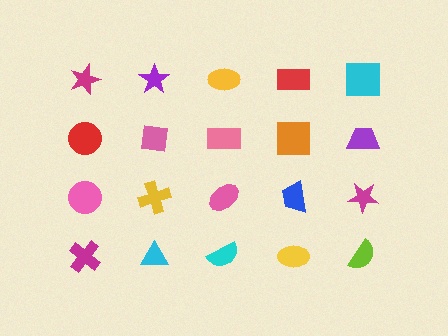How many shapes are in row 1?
5 shapes.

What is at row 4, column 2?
A cyan triangle.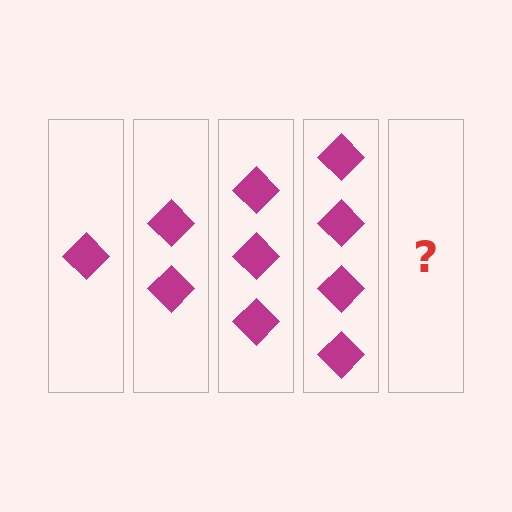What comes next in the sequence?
The next element should be 5 diamonds.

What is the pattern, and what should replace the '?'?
The pattern is that each step adds one more diamond. The '?' should be 5 diamonds.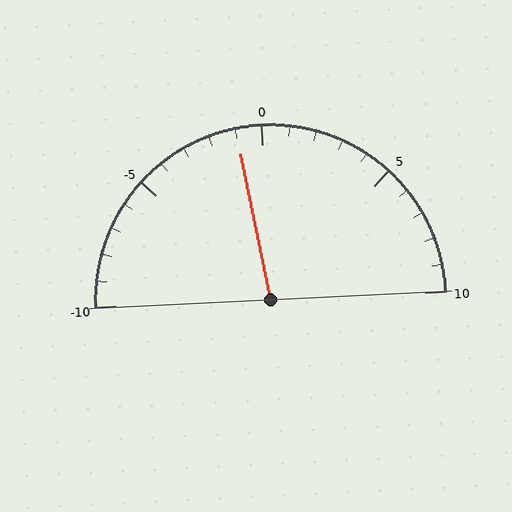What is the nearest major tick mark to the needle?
The nearest major tick mark is 0.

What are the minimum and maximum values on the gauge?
The gauge ranges from -10 to 10.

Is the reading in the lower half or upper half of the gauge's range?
The reading is in the lower half of the range (-10 to 10).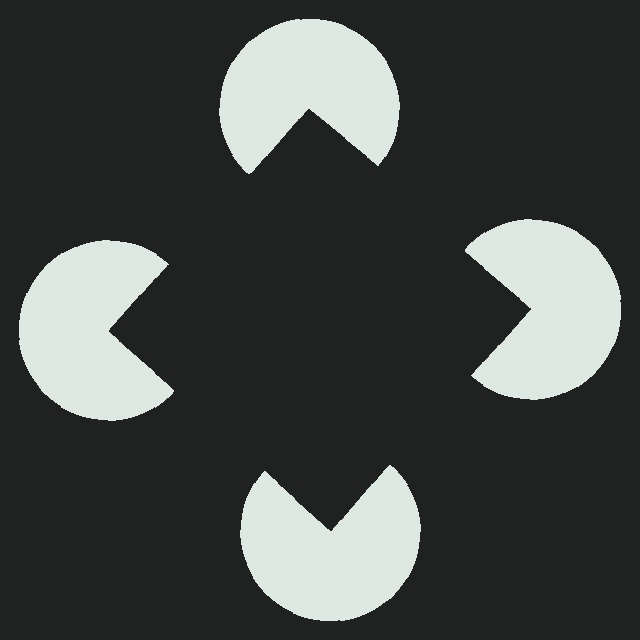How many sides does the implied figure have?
4 sides.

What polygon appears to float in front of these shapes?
An illusory square — its edges are inferred from the aligned wedge cuts in the pac-man discs, not physically drawn.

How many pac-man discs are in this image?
There are 4 — one at each vertex of the illusory square.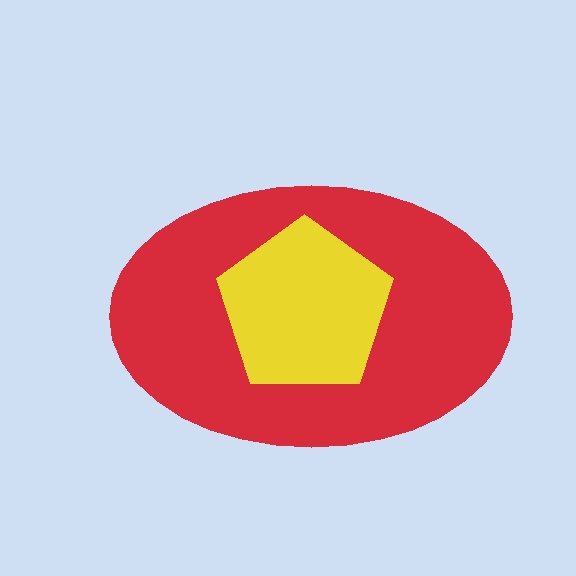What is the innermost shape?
The yellow pentagon.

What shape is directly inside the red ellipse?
The yellow pentagon.